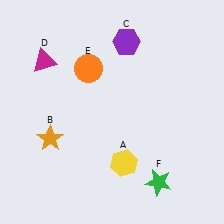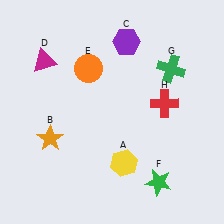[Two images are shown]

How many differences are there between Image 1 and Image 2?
There are 2 differences between the two images.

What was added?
A green cross (G), a red cross (H) were added in Image 2.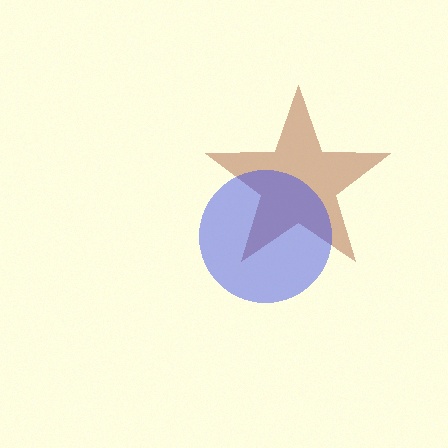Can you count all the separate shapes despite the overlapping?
Yes, there are 2 separate shapes.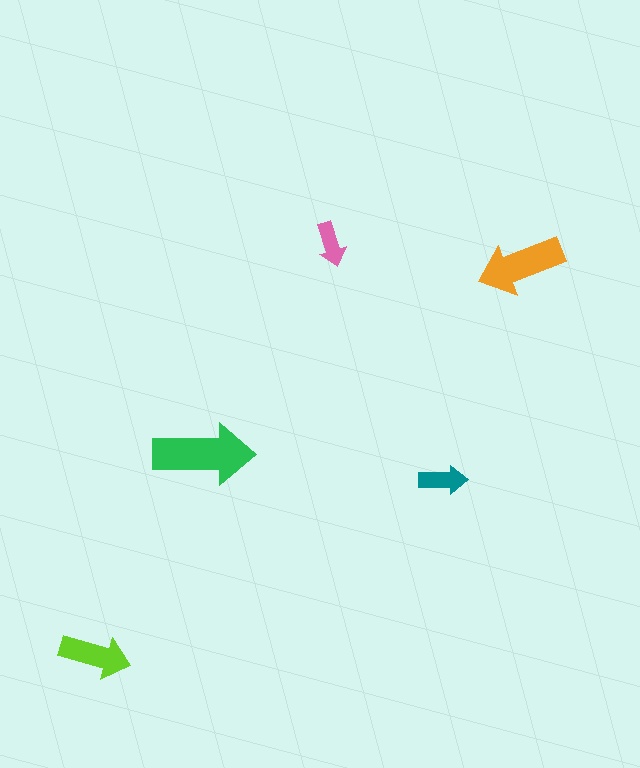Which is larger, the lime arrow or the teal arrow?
The lime one.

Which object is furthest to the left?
The lime arrow is leftmost.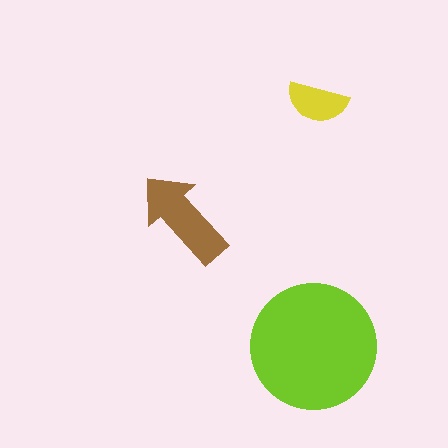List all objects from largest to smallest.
The lime circle, the brown arrow, the yellow semicircle.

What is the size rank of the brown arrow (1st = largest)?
2nd.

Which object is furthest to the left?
The brown arrow is leftmost.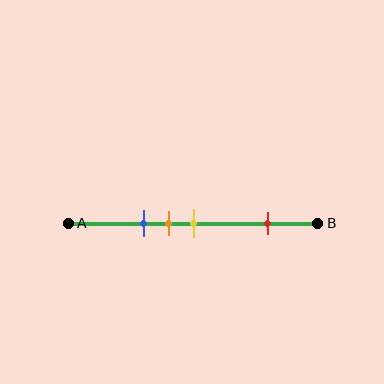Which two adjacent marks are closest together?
The orange and yellow marks are the closest adjacent pair.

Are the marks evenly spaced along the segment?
No, the marks are not evenly spaced.